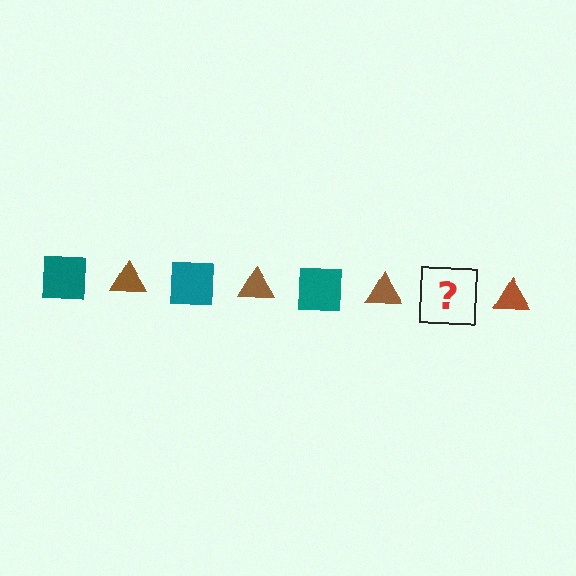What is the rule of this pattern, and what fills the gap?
The rule is that the pattern alternates between teal square and brown triangle. The gap should be filled with a teal square.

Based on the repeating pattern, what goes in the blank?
The blank should be a teal square.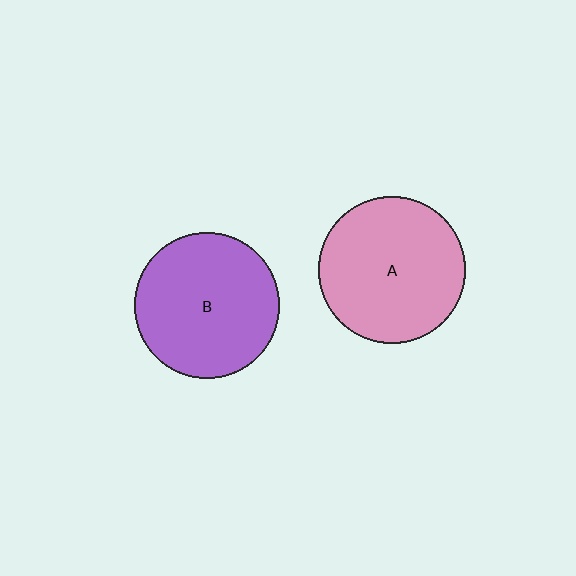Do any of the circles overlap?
No, none of the circles overlap.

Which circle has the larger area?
Circle A (pink).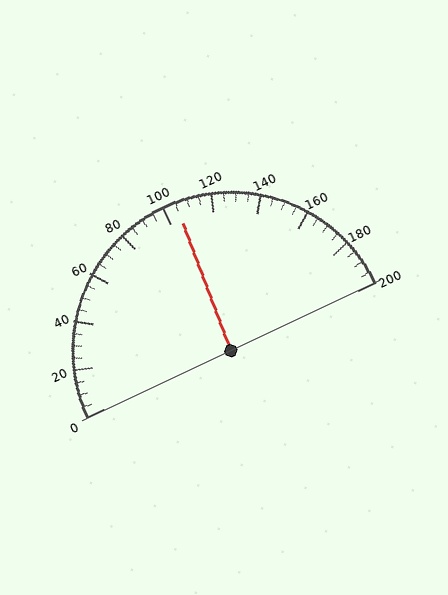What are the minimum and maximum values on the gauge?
The gauge ranges from 0 to 200.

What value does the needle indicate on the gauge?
The needle indicates approximately 105.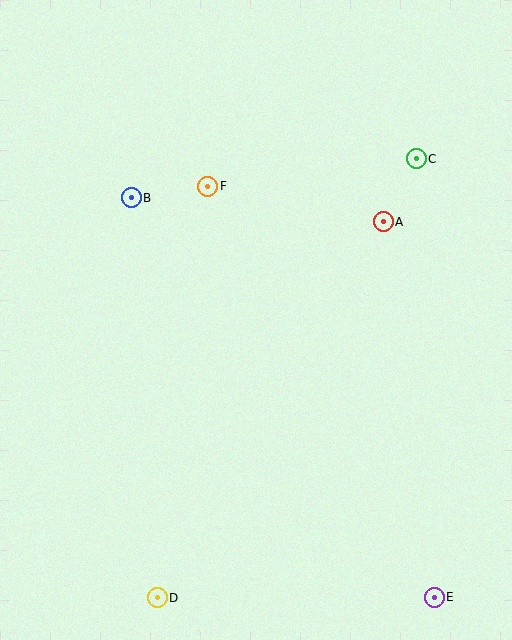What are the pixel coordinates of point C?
Point C is at (416, 159).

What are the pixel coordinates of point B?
Point B is at (131, 198).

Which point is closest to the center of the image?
Point F at (208, 186) is closest to the center.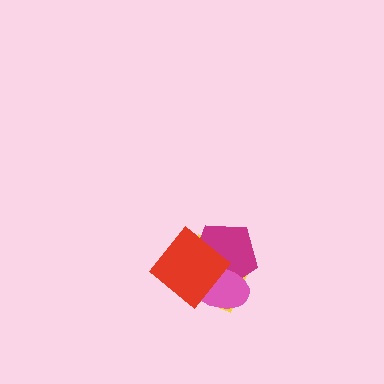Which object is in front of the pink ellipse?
The red diamond is in front of the pink ellipse.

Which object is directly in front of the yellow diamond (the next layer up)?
The magenta pentagon is directly in front of the yellow diamond.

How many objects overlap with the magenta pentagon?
3 objects overlap with the magenta pentagon.